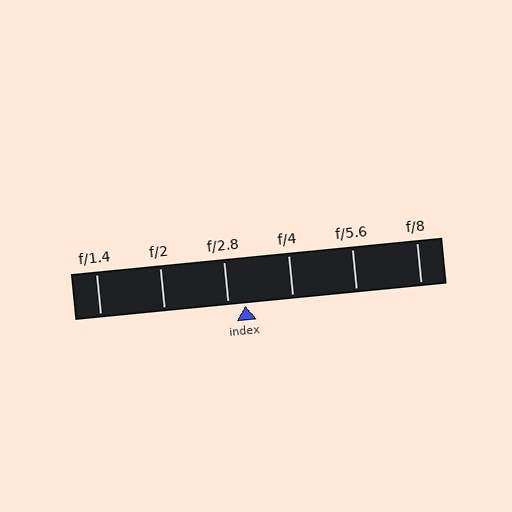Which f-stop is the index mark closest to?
The index mark is closest to f/2.8.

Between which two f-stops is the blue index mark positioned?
The index mark is between f/2.8 and f/4.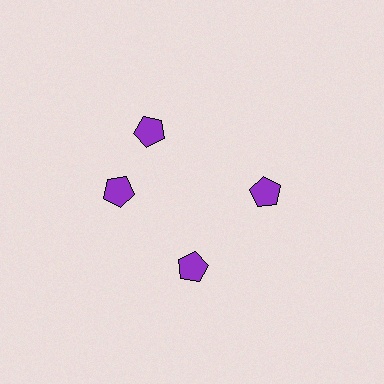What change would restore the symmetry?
The symmetry would be restored by rotating it back into even spacing with its neighbors so that all 4 pentagons sit at equal angles and equal distance from the center.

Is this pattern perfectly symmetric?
No. The 4 purple pentagons are arranged in a ring, but one element near the 12 o'clock position is rotated out of alignment along the ring, breaking the 4-fold rotational symmetry.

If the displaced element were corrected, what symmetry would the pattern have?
It would have 4-fold rotational symmetry — the pattern would map onto itself every 90 degrees.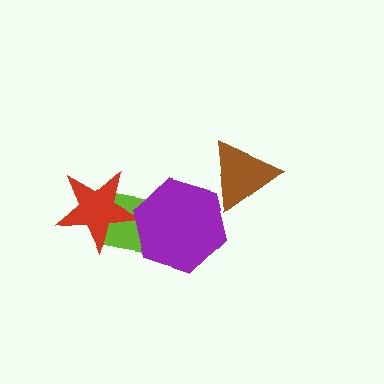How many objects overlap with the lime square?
2 objects overlap with the lime square.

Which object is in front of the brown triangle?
The purple hexagon is in front of the brown triangle.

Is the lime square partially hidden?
Yes, it is partially covered by another shape.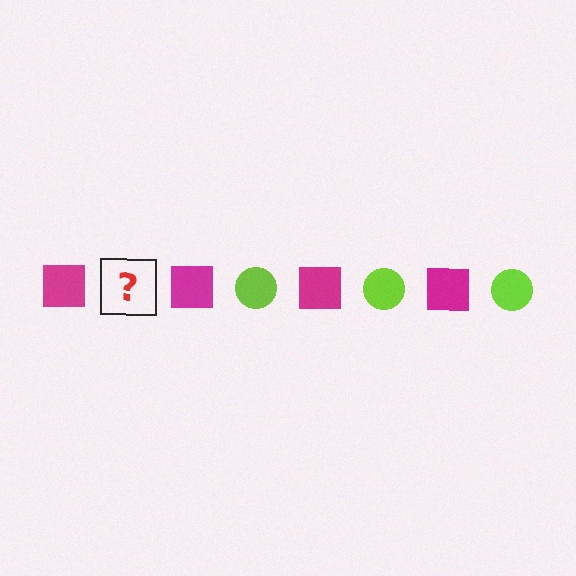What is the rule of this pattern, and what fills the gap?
The rule is that the pattern alternates between magenta square and lime circle. The gap should be filled with a lime circle.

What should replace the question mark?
The question mark should be replaced with a lime circle.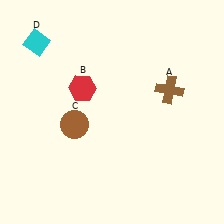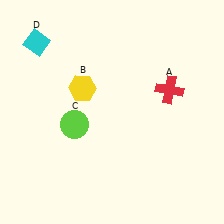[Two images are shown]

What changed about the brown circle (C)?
In Image 1, C is brown. In Image 2, it changed to lime.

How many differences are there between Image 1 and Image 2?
There are 3 differences between the two images.